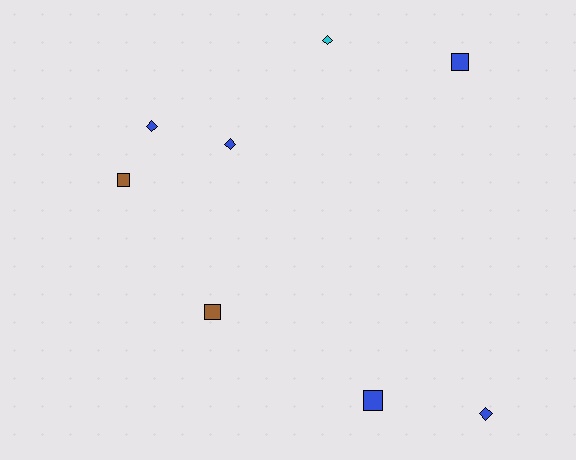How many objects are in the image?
There are 8 objects.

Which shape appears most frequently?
Square, with 4 objects.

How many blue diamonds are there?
There are 3 blue diamonds.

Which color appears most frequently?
Blue, with 5 objects.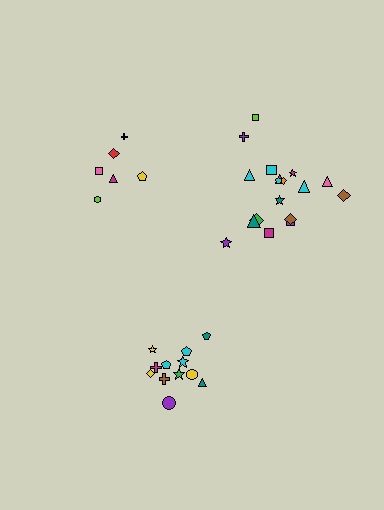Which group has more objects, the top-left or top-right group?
The top-right group.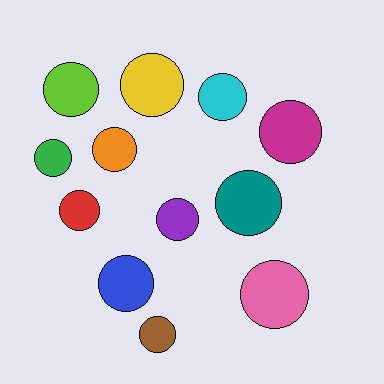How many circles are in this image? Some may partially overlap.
There are 12 circles.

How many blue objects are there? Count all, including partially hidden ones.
There is 1 blue object.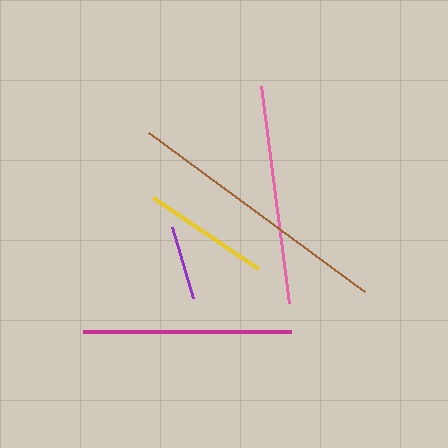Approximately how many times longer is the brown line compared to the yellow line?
The brown line is approximately 2.1 times the length of the yellow line.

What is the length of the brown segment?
The brown segment is approximately 268 pixels long.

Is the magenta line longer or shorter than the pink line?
The pink line is longer than the magenta line.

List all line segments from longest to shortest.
From longest to shortest: brown, pink, magenta, yellow, purple.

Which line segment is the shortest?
The purple line is the shortest at approximately 74 pixels.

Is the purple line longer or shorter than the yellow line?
The yellow line is longer than the purple line.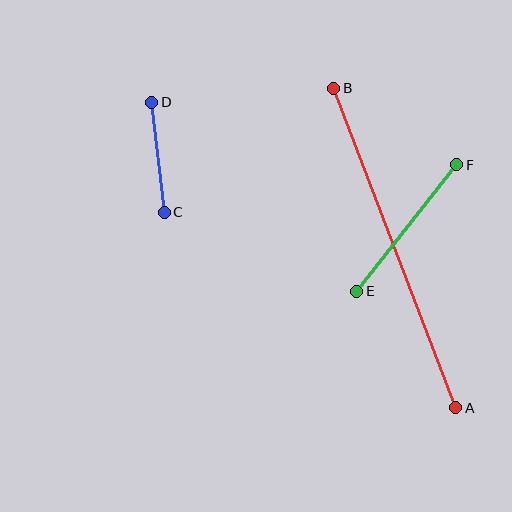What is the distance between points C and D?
The distance is approximately 110 pixels.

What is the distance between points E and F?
The distance is approximately 161 pixels.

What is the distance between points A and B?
The distance is approximately 342 pixels.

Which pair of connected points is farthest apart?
Points A and B are farthest apart.